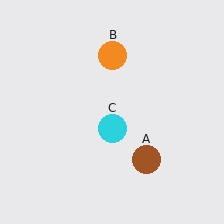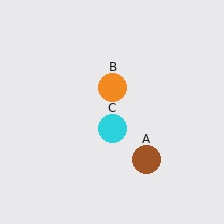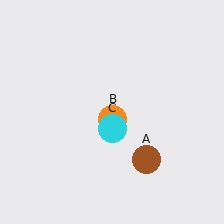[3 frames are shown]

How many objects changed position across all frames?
1 object changed position: orange circle (object B).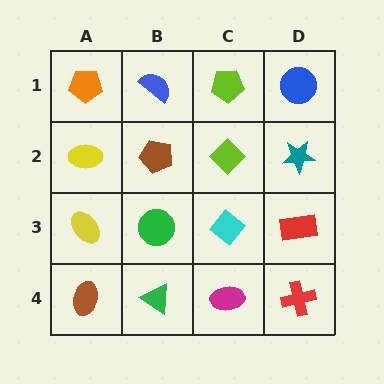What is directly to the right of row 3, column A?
A green circle.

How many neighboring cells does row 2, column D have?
3.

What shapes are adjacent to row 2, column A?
An orange pentagon (row 1, column A), a yellow ellipse (row 3, column A), a brown pentagon (row 2, column B).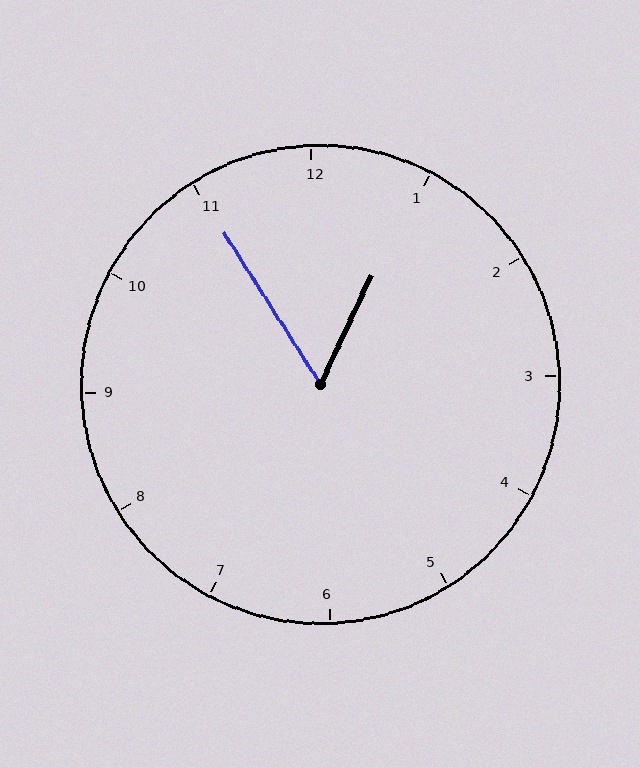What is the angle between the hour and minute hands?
Approximately 58 degrees.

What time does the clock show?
12:55.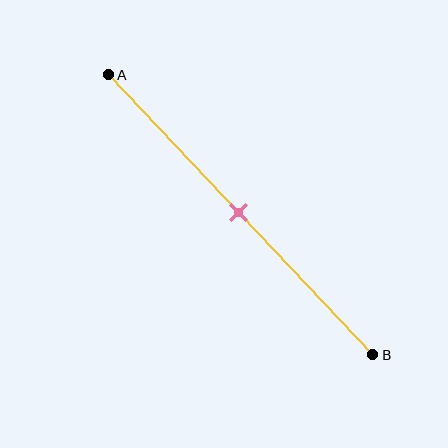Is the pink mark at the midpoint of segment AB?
Yes, the mark is approximately at the midpoint.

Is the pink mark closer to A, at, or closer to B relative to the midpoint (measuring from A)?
The pink mark is approximately at the midpoint of segment AB.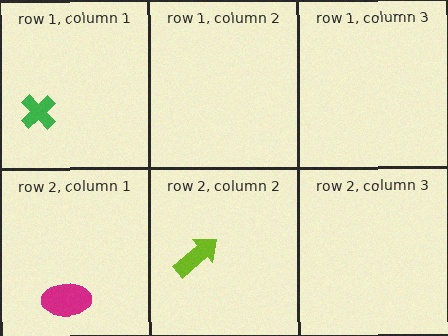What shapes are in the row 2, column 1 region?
The magenta ellipse.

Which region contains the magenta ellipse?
The row 2, column 1 region.